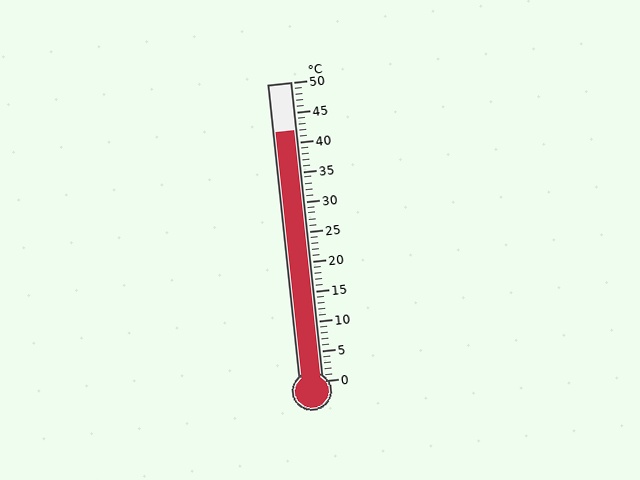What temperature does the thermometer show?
The thermometer shows approximately 42°C.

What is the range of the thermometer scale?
The thermometer scale ranges from 0°C to 50°C.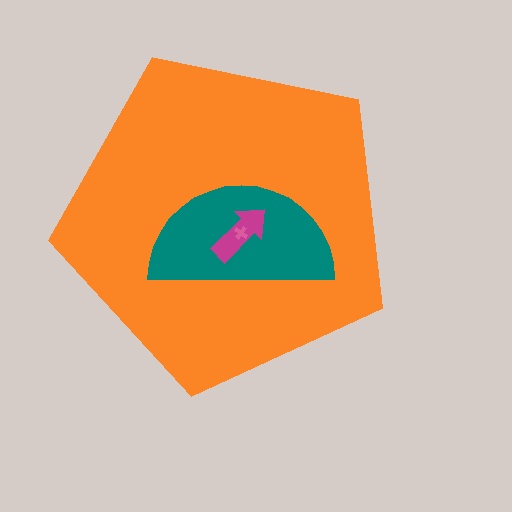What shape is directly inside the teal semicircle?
The magenta arrow.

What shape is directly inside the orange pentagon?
The teal semicircle.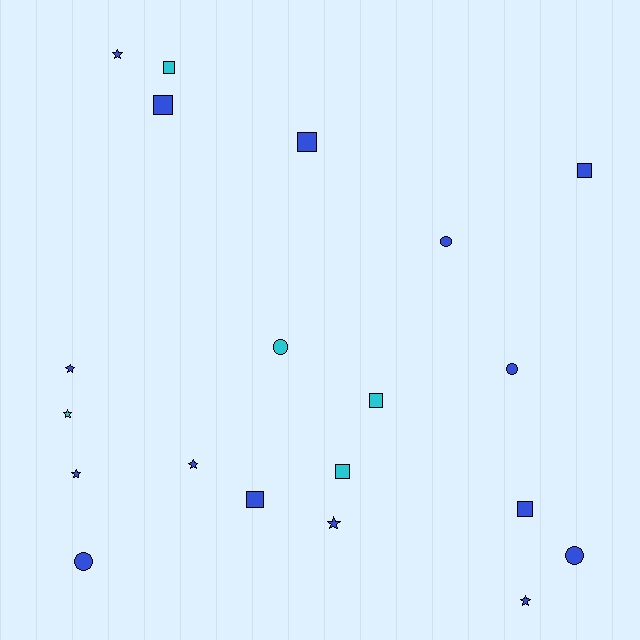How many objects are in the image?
There are 20 objects.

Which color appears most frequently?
Blue, with 15 objects.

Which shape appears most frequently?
Square, with 8 objects.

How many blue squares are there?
There are 5 blue squares.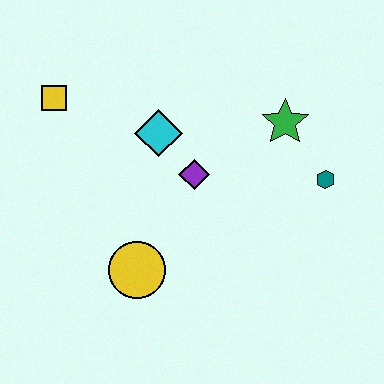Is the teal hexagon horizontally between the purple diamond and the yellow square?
No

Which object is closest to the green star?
The teal hexagon is closest to the green star.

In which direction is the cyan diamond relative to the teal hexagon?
The cyan diamond is to the left of the teal hexagon.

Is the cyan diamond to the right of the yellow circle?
Yes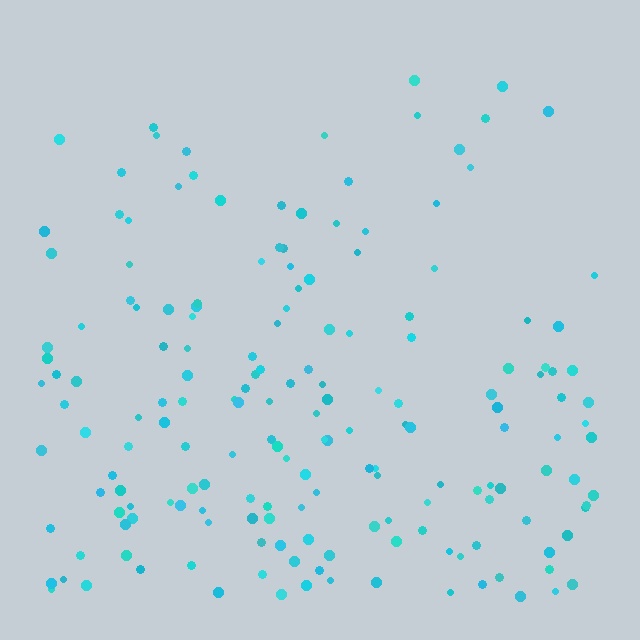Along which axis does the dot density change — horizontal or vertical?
Vertical.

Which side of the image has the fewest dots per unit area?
The top.